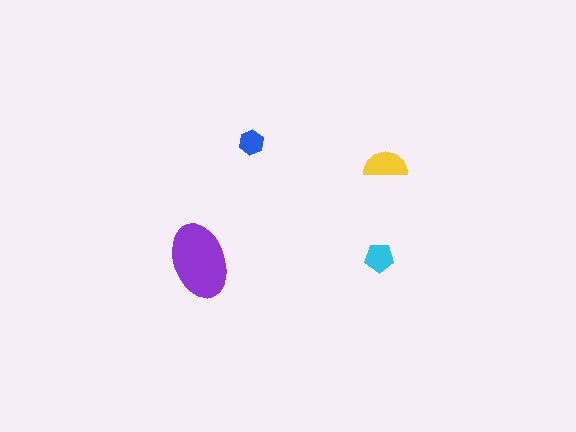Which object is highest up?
The blue hexagon is topmost.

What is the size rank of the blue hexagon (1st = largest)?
4th.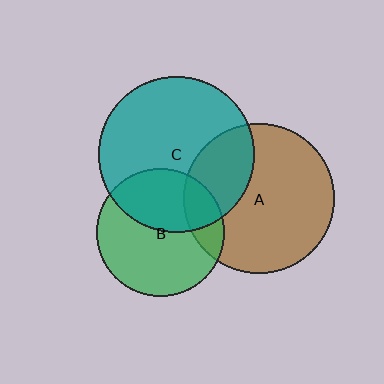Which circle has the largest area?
Circle C (teal).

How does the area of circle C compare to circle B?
Approximately 1.5 times.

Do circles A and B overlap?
Yes.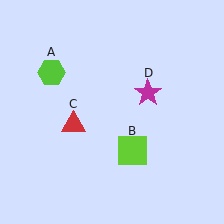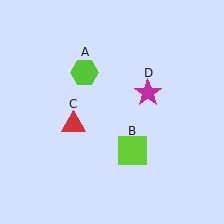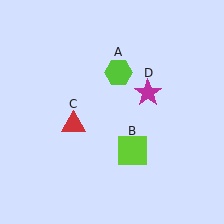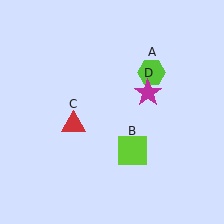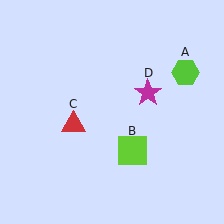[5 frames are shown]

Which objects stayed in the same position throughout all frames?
Lime square (object B) and red triangle (object C) and magenta star (object D) remained stationary.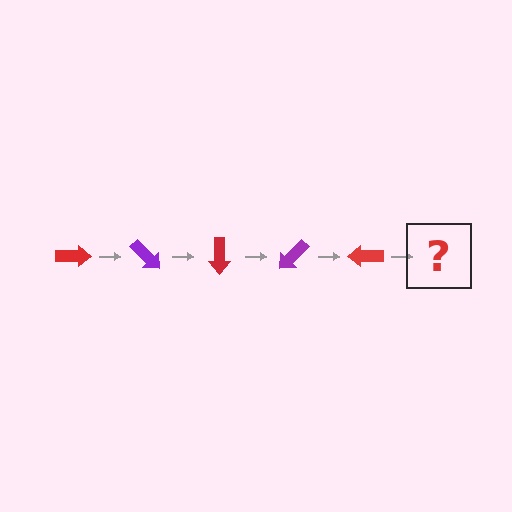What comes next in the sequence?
The next element should be a purple arrow, rotated 225 degrees from the start.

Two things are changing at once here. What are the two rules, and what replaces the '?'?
The two rules are that it rotates 45 degrees each step and the color cycles through red and purple. The '?' should be a purple arrow, rotated 225 degrees from the start.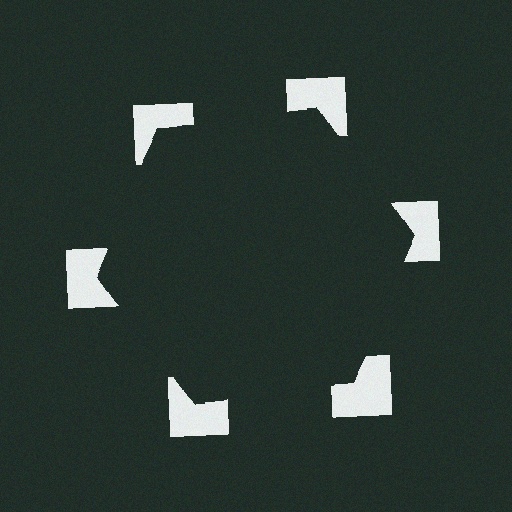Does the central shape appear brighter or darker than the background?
It typically appears slightly darker than the background, even though no actual brightness change is drawn.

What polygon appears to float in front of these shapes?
An illusory hexagon — its edges are inferred from the aligned wedge cuts in the notched squares, not physically drawn.